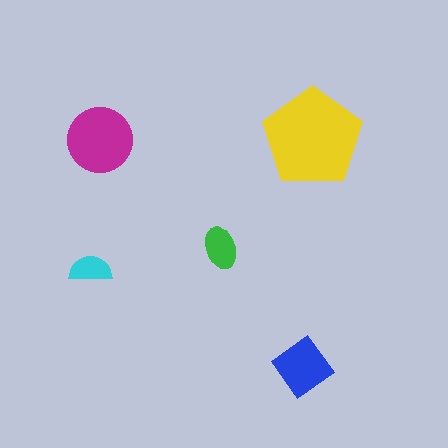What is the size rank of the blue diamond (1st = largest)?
3rd.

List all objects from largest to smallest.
The yellow pentagon, the magenta circle, the blue diamond, the green ellipse, the cyan semicircle.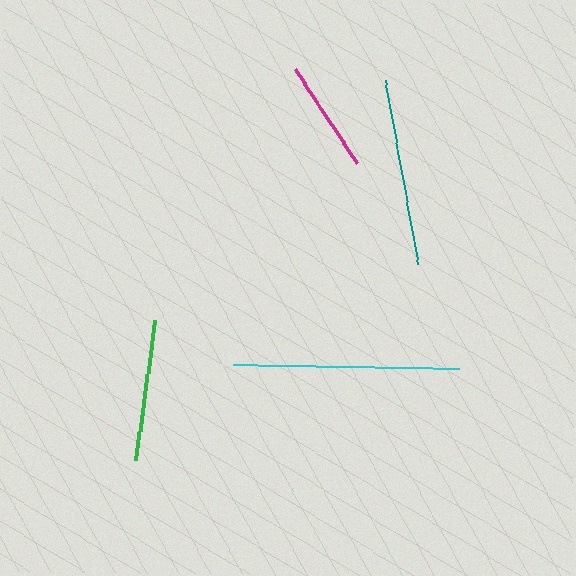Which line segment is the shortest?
The magenta line is the shortest at approximately 113 pixels.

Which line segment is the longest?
The cyan line is the longest at approximately 227 pixels.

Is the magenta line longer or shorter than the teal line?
The teal line is longer than the magenta line.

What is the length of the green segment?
The green segment is approximately 142 pixels long.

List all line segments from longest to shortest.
From longest to shortest: cyan, teal, green, magenta.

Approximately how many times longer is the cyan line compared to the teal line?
The cyan line is approximately 1.2 times the length of the teal line.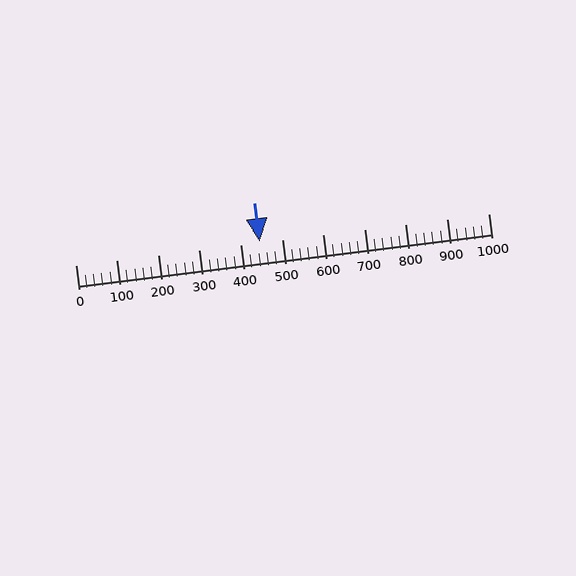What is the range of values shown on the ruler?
The ruler shows values from 0 to 1000.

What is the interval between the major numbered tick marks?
The major tick marks are spaced 100 units apart.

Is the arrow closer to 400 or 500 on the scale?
The arrow is closer to 400.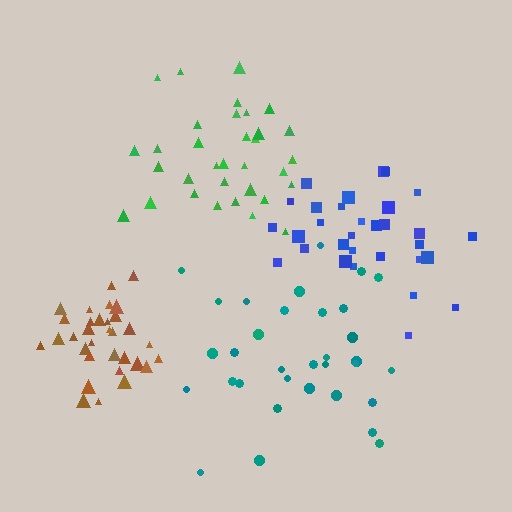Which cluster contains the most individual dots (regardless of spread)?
Teal (33).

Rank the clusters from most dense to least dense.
brown, green, blue, teal.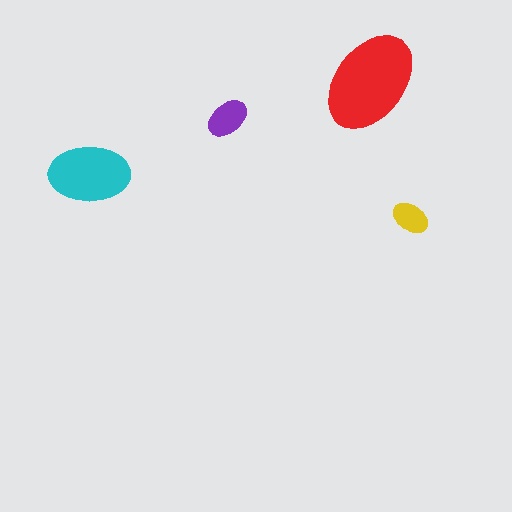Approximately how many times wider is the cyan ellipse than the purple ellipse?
About 2 times wider.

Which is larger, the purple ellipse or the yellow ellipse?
The purple one.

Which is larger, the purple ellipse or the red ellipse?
The red one.